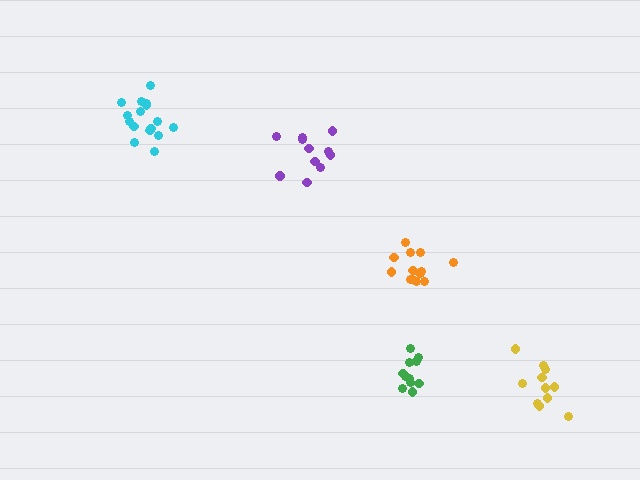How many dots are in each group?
Group 1: 11 dots, Group 2: 11 dots, Group 3: 14 dots, Group 4: 11 dots, Group 5: 16 dots (63 total).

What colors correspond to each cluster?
The clusters are colored: purple, yellow, orange, green, cyan.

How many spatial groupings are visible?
There are 5 spatial groupings.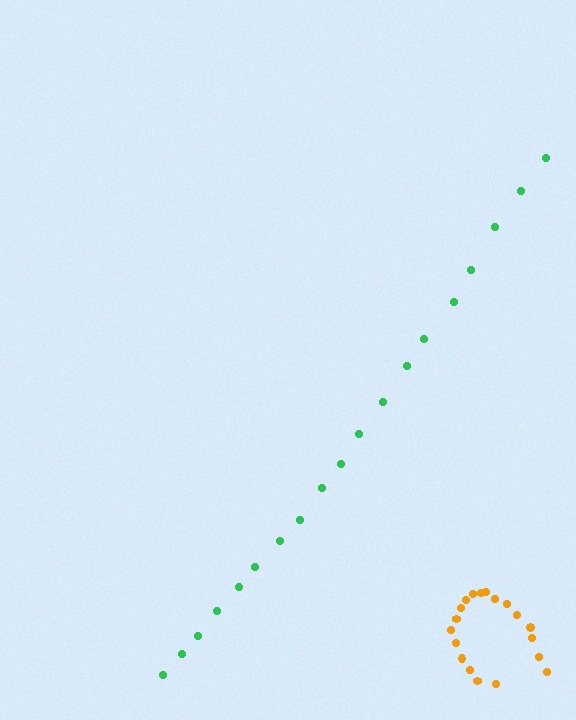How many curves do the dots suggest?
There are 2 distinct paths.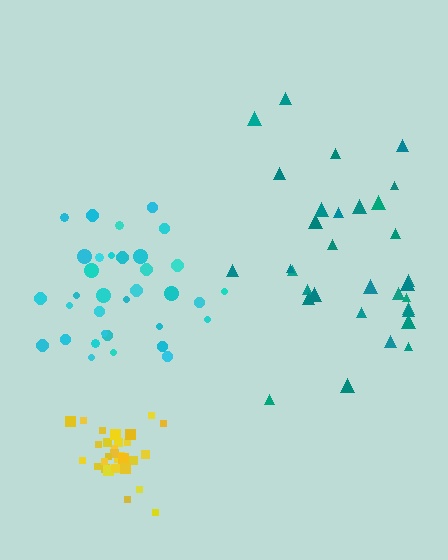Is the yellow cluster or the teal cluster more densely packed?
Yellow.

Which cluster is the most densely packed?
Yellow.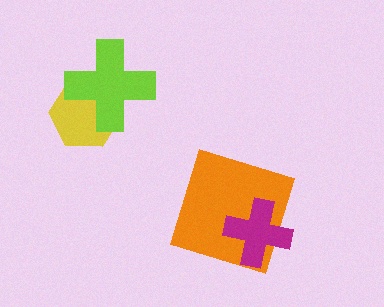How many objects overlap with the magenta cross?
1 object overlaps with the magenta cross.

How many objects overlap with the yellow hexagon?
1 object overlaps with the yellow hexagon.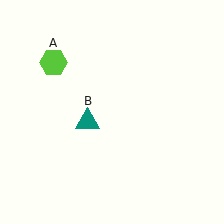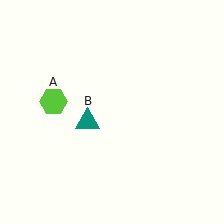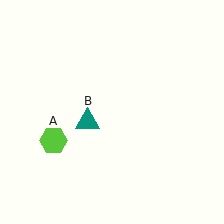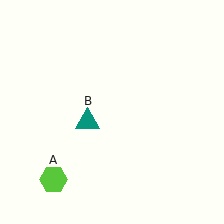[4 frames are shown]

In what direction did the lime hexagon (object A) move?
The lime hexagon (object A) moved down.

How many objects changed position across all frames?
1 object changed position: lime hexagon (object A).